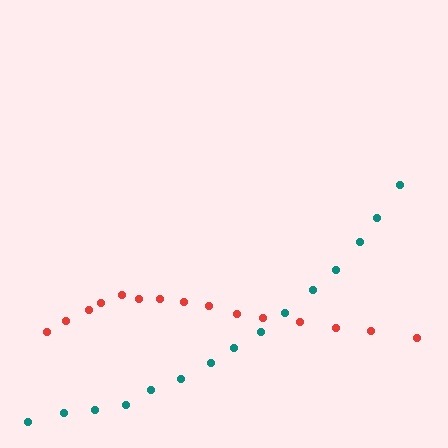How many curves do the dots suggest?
There are 2 distinct paths.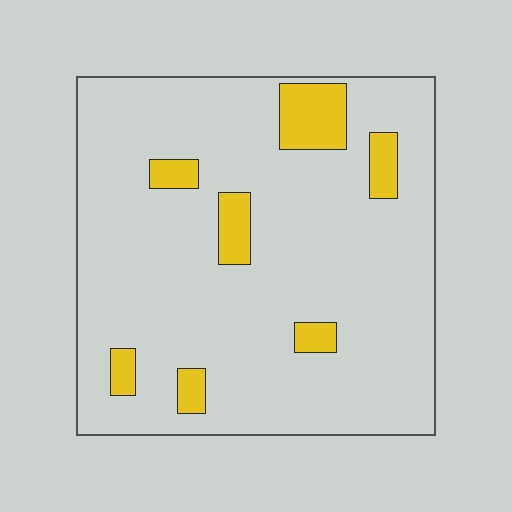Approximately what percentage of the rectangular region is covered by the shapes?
Approximately 10%.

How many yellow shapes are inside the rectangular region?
7.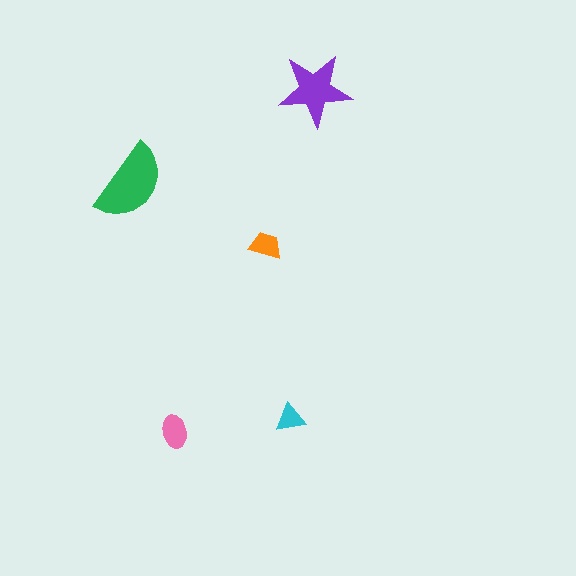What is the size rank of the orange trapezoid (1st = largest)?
4th.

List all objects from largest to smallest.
The green semicircle, the purple star, the pink ellipse, the orange trapezoid, the cyan triangle.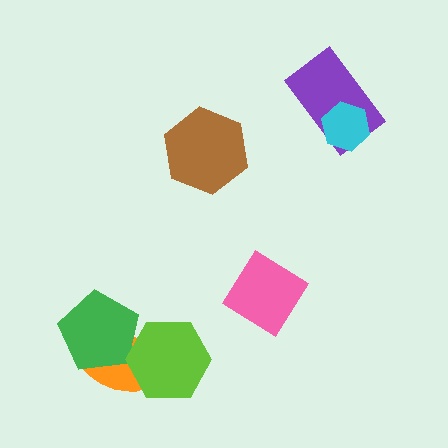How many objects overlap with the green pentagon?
2 objects overlap with the green pentagon.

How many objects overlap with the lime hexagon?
2 objects overlap with the lime hexagon.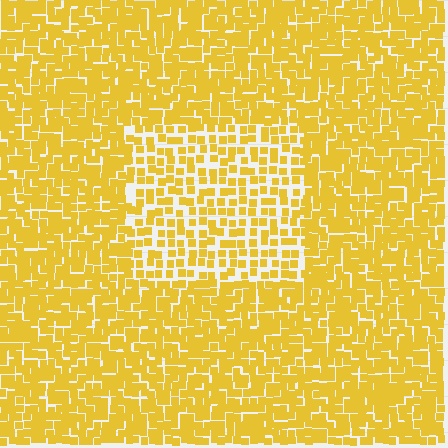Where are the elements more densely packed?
The elements are more densely packed outside the rectangle boundary.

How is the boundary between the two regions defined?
The boundary is defined by a change in element density (approximately 1.8x ratio). All elements are the same color, size, and shape.